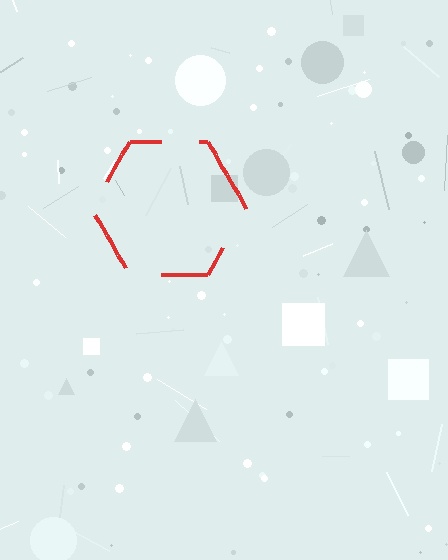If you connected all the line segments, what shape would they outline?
They would outline a hexagon.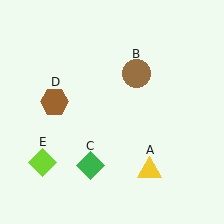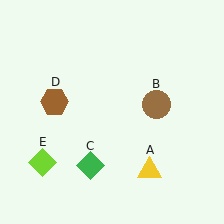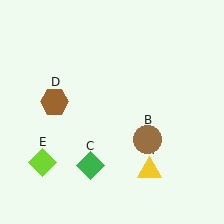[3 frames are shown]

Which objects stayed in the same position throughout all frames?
Yellow triangle (object A) and green diamond (object C) and brown hexagon (object D) and lime diamond (object E) remained stationary.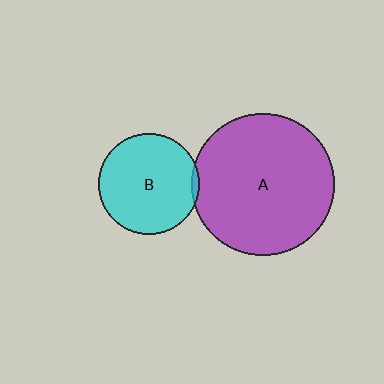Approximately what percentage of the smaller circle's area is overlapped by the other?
Approximately 5%.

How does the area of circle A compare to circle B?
Approximately 2.0 times.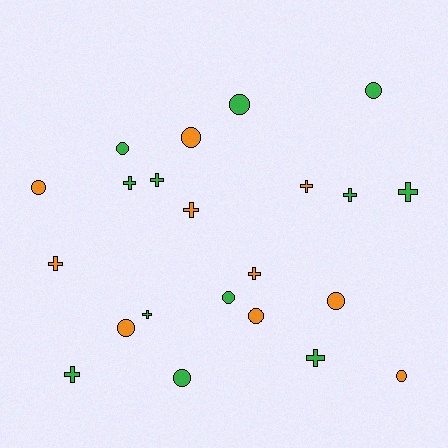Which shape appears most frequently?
Cross, with 11 objects.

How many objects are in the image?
There are 22 objects.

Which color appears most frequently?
Green, with 12 objects.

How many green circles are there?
There are 5 green circles.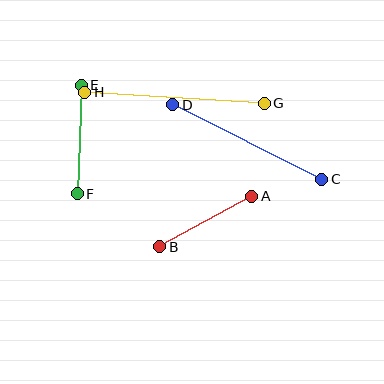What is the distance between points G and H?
The distance is approximately 180 pixels.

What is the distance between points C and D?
The distance is approximately 167 pixels.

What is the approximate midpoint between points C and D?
The midpoint is at approximately (247, 142) pixels.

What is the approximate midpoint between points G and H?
The midpoint is at approximately (175, 98) pixels.